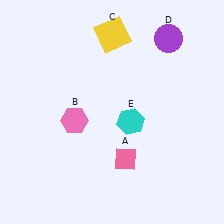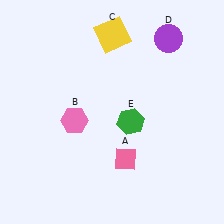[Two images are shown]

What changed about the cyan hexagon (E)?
In Image 1, E is cyan. In Image 2, it changed to green.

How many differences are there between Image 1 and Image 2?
There is 1 difference between the two images.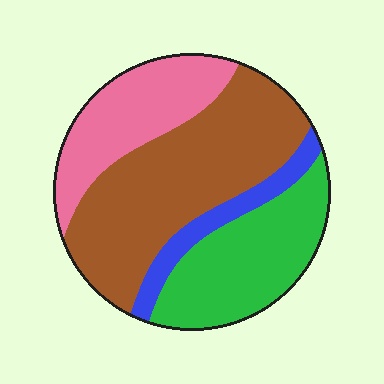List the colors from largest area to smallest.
From largest to smallest: brown, green, pink, blue.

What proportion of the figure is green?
Green takes up about one quarter (1/4) of the figure.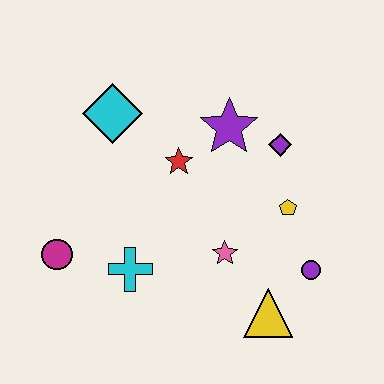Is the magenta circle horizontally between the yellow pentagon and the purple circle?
No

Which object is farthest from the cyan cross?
The purple diamond is farthest from the cyan cross.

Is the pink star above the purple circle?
Yes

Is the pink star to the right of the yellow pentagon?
No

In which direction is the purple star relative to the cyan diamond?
The purple star is to the right of the cyan diamond.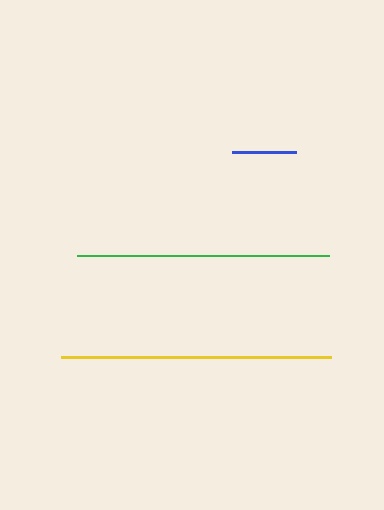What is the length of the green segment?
The green segment is approximately 252 pixels long.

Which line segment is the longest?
The yellow line is the longest at approximately 270 pixels.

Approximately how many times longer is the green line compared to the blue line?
The green line is approximately 3.9 times the length of the blue line.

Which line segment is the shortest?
The blue line is the shortest at approximately 64 pixels.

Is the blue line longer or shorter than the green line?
The green line is longer than the blue line.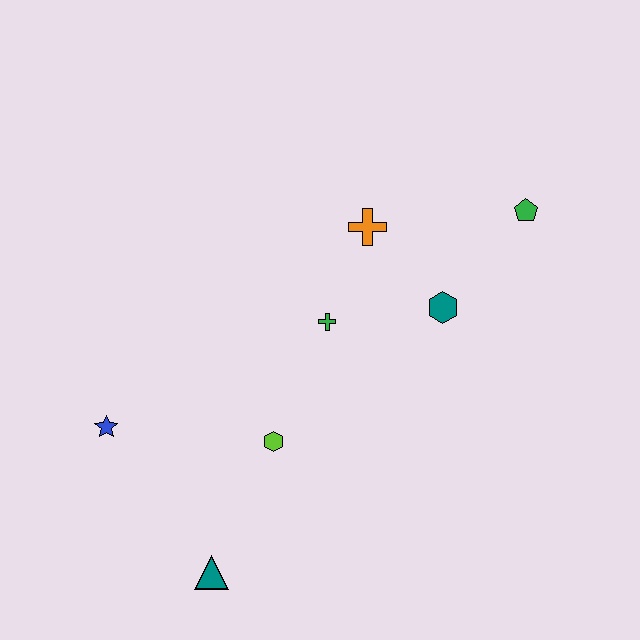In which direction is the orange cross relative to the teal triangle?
The orange cross is above the teal triangle.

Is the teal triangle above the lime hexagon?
No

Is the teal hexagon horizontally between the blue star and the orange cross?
No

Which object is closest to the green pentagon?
The teal hexagon is closest to the green pentagon.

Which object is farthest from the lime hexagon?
The green pentagon is farthest from the lime hexagon.